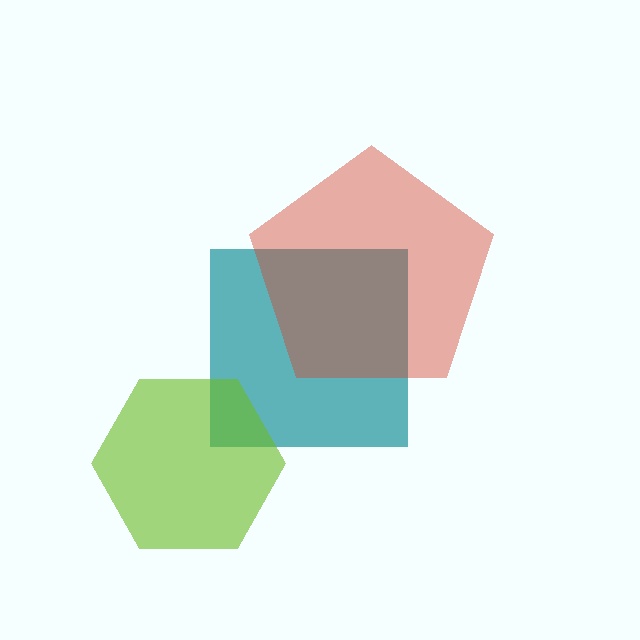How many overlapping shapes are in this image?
There are 3 overlapping shapes in the image.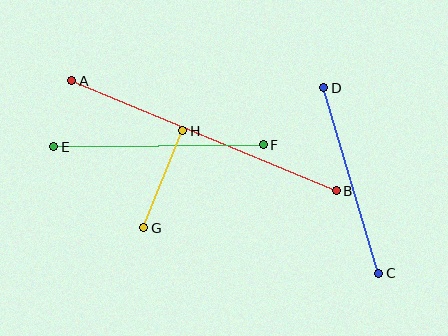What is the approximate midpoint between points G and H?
The midpoint is at approximately (163, 179) pixels.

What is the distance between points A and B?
The distance is approximately 286 pixels.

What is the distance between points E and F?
The distance is approximately 210 pixels.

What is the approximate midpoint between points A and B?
The midpoint is at approximately (204, 136) pixels.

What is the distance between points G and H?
The distance is approximately 105 pixels.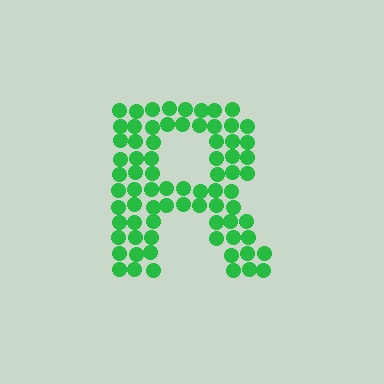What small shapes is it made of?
It is made of small circles.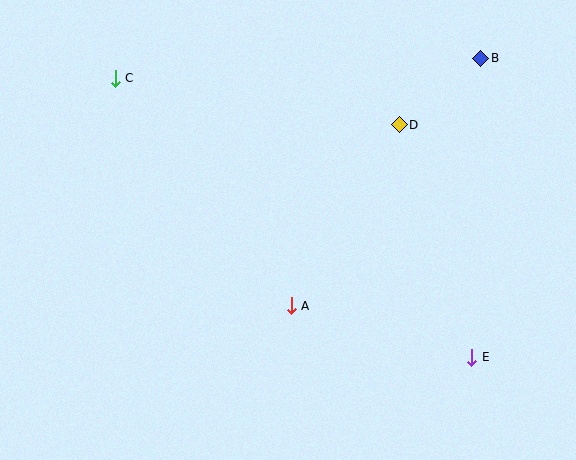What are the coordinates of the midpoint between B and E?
The midpoint between B and E is at (476, 208).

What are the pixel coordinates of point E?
Point E is at (472, 357).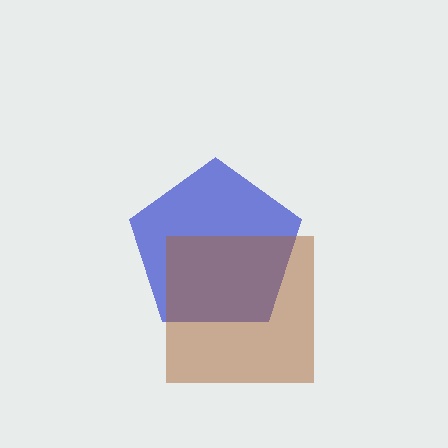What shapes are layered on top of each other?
The layered shapes are: a blue pentagon, a brown square.